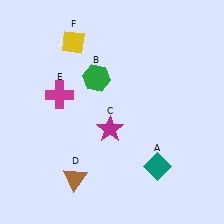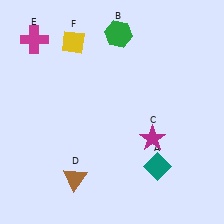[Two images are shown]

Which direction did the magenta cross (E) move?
The magenta cross (E) moved up.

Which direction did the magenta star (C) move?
The magenta star (C) moved right.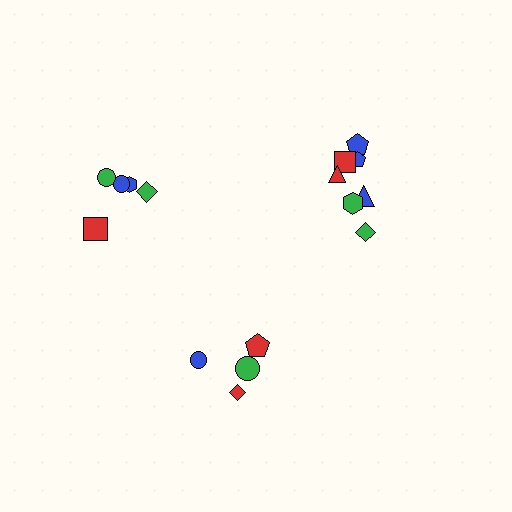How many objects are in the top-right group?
There are 7 objects.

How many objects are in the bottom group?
There are 4 objects.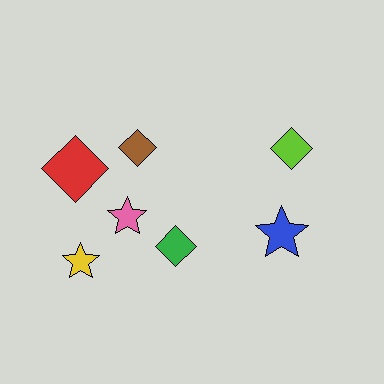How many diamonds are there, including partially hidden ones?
There are 4 diamonds.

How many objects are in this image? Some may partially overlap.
There are 7 objects.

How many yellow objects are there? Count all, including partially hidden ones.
There is 1 yellow object.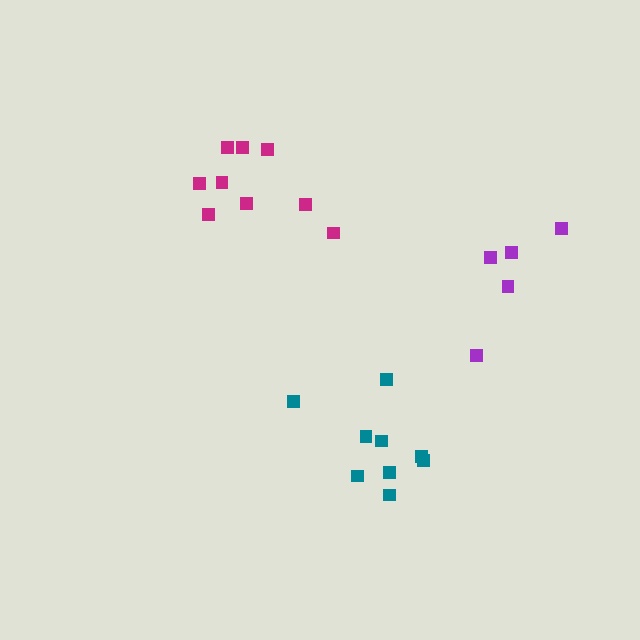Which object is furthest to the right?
The purple cluster is rightmost.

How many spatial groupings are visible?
There are 3 spatial groupings.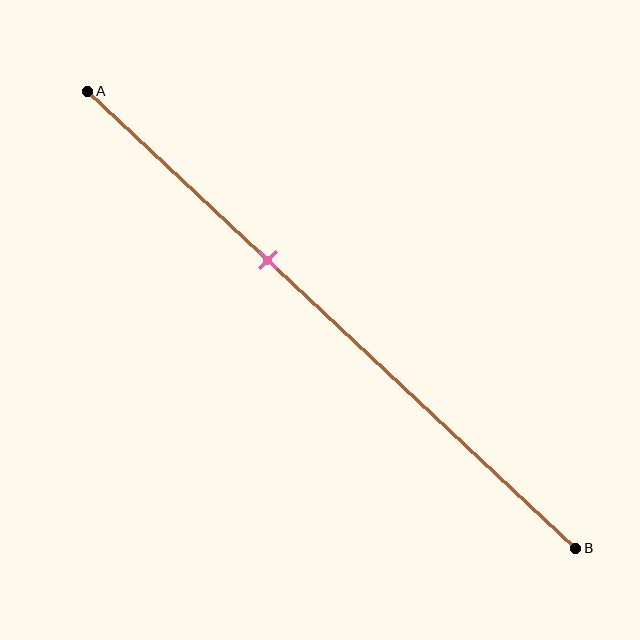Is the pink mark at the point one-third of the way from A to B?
No, the mark is at about 35% from A, not at the 33% one-third point.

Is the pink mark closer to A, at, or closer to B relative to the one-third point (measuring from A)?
The pink mark is closer to point B than the one-third point of segment AB.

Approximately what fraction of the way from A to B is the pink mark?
The pink mark is approximately 35% of the way from A to B.